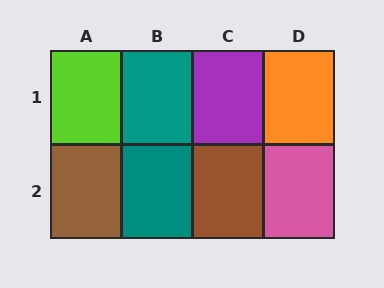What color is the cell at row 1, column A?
Lime.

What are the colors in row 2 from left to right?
Brown, teal, brown, pink.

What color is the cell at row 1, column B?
Teal.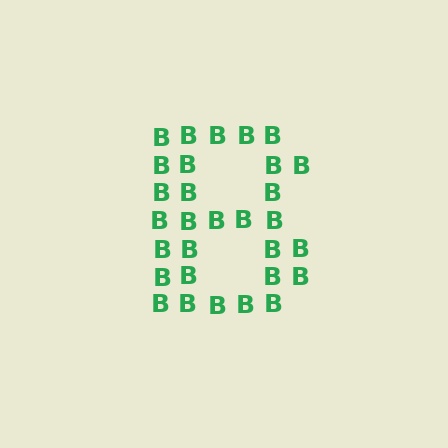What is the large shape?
The large shape is the letter B.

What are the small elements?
The small elements are letter B's.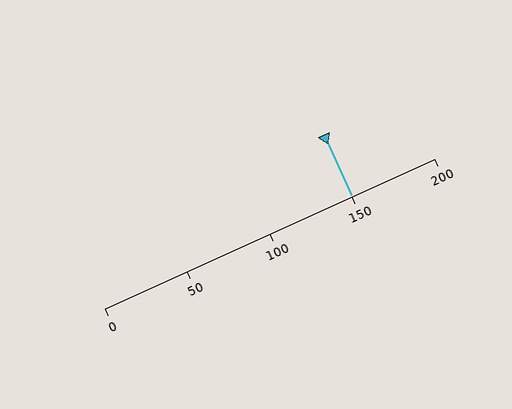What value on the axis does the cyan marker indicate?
The marker indicates approximately 150.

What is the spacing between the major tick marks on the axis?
The major ticks are spaced 50 apart.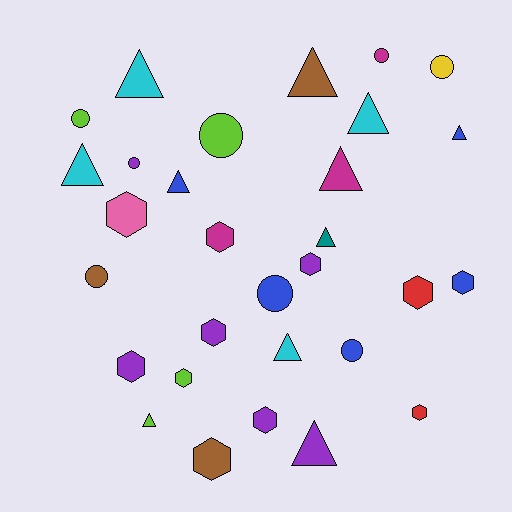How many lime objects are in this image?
There are 4 lime objects.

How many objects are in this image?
There are 30 objects.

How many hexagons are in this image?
There are 11 hexagons.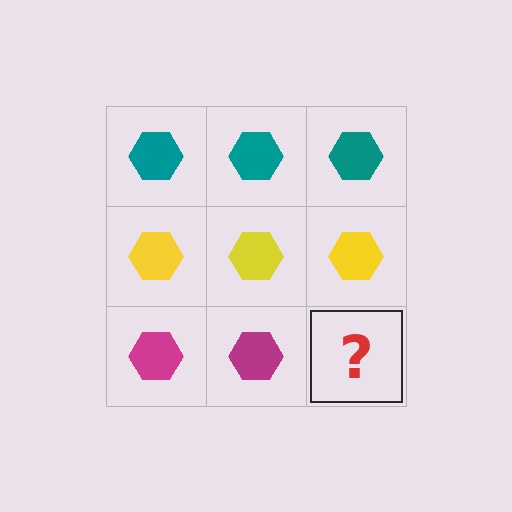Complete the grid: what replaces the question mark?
The question mark should be replaced with a magenta hexagon.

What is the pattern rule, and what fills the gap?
The rule is that each row has a consistent color. The gap should be filled with a magenta hexagon.